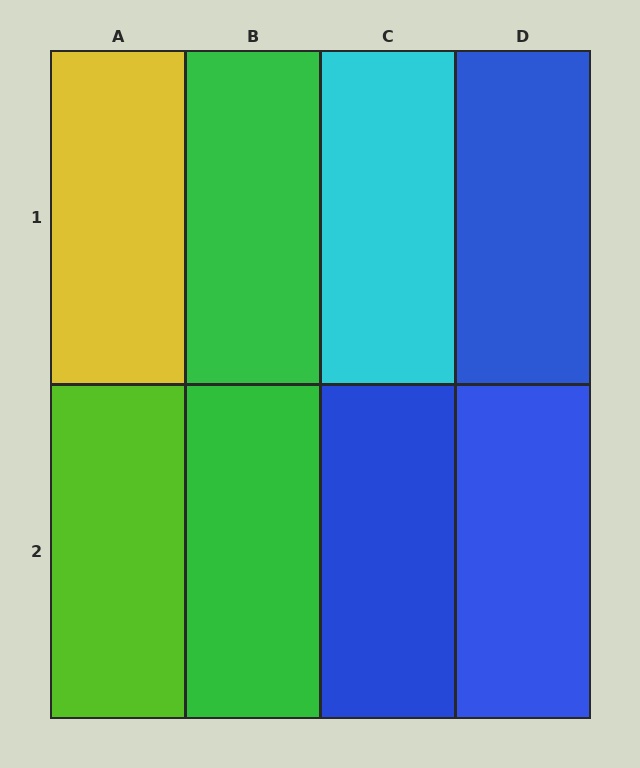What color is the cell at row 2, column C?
Blue.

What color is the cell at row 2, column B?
Green.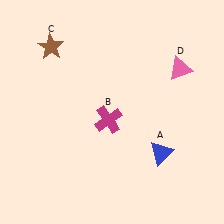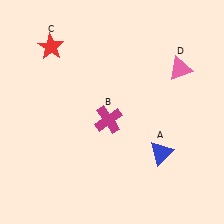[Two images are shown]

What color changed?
The star (C) changed from brown in Image 1 to red in Image 2.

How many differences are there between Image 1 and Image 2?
There is 1 difference between the two images.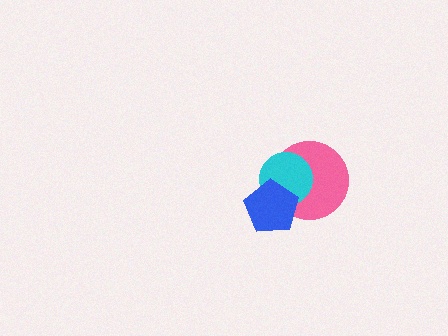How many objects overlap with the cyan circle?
2 objects overlap with the cyan circle.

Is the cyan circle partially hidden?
Yes, it is partially covered by another shape.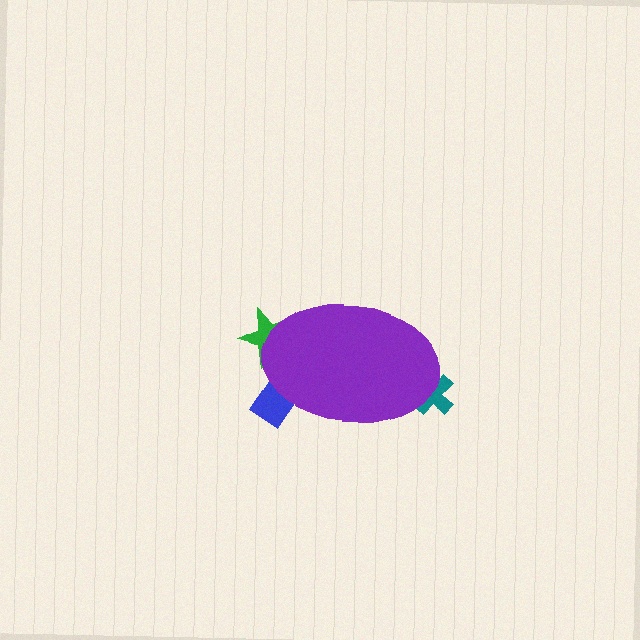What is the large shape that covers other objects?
A purple ellipse.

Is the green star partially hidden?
Yes, the green star is partially hidden behind the purple ellipse.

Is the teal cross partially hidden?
Yes, the teal cross is partially hidden behind the purple ellipse.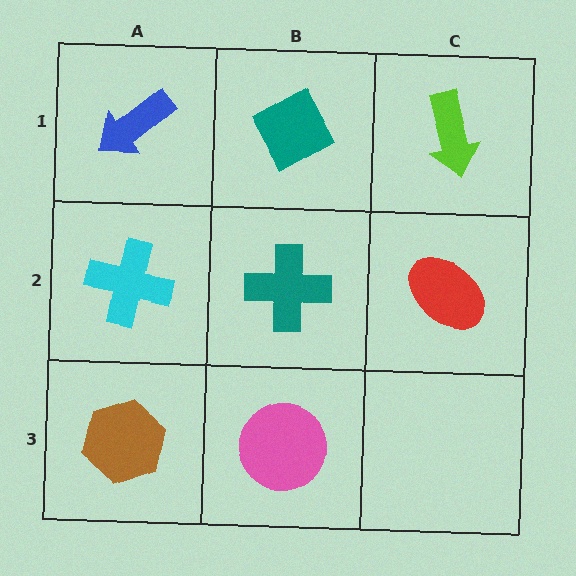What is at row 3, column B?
A pink circle.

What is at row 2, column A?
A cyan cross.